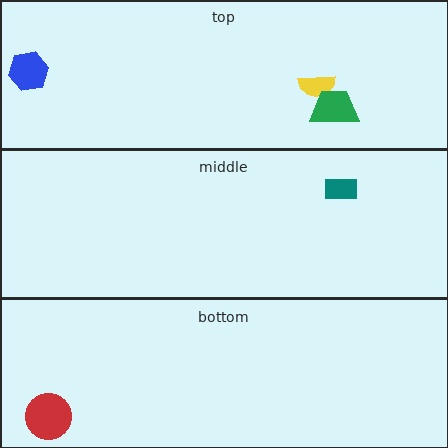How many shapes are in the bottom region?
1.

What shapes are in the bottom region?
The red circle.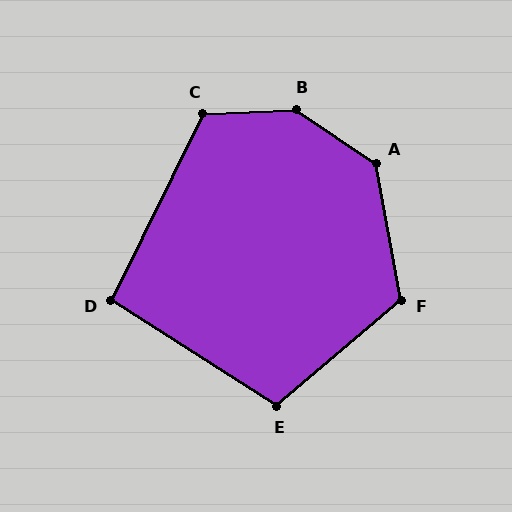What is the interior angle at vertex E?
Approximately 107 degrees (obtuse).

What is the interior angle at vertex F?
Approximately 120 degrees (obtuse).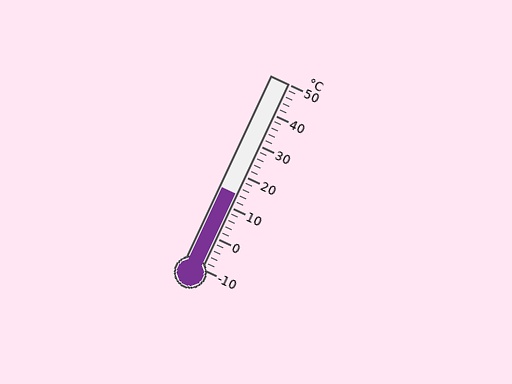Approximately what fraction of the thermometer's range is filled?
The thermometer is filled to approximately 40% of its range.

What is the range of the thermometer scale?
The thermometer scale ranges from -10°C to 50°C.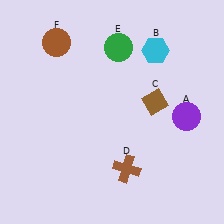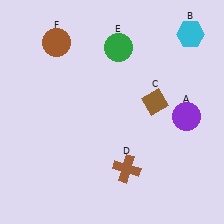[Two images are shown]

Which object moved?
The cyan hexagon (B) moved right.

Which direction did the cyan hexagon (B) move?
The cyan hexagon (B) moved right.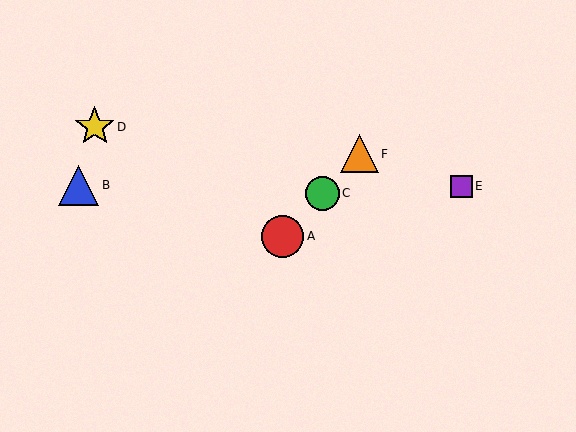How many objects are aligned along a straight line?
3 objects (A, C, F) are aligned along a straight line.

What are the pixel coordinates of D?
Object D is at (95, 127).